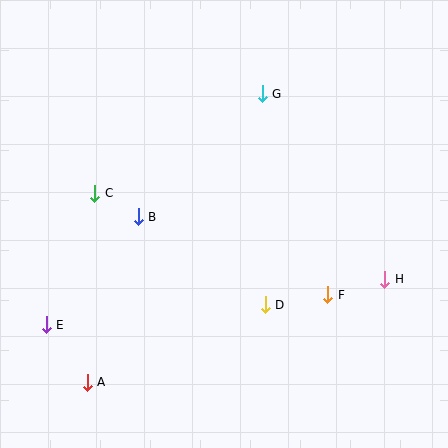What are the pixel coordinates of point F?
Point F is at (328, 295).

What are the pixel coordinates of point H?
Point H is at (385, 279).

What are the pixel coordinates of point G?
Point G is at (262, 94).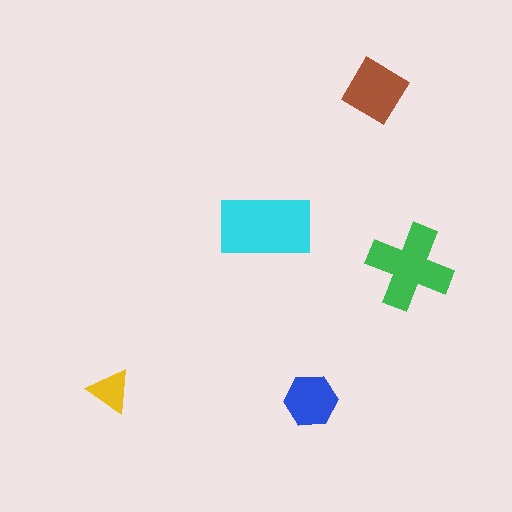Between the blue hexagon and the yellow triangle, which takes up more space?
The blue hexagon.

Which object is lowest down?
The blue hexagon is bottommost.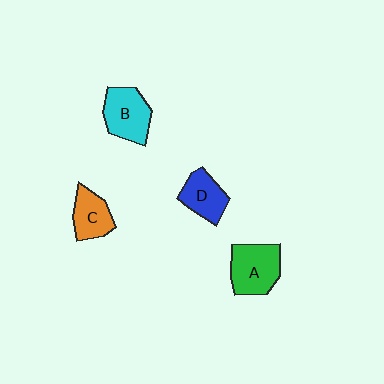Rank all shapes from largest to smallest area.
From largest to smallest: A (green), B (cyan), D (blue), C (orange).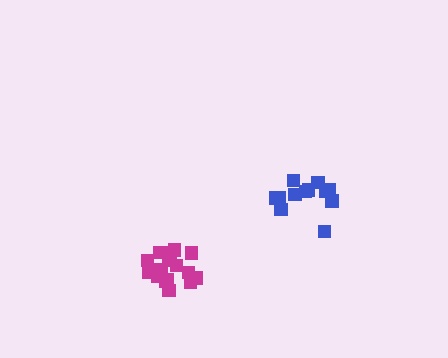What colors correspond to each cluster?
The clusters are colored: blue, magenta.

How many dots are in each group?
Group 1: 12 dots, Group 2: 16 dots (28 total).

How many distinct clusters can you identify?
There are 2 distinct clusters.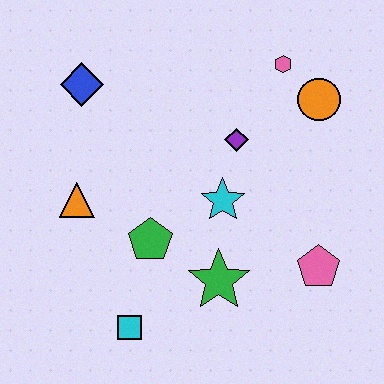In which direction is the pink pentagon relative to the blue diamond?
The pink pentagon is to the right of the blue diamond.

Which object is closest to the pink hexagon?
The orange circle is closest to the pink hexagon.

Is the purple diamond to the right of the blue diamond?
Yes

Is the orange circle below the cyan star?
No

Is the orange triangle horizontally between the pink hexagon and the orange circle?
No